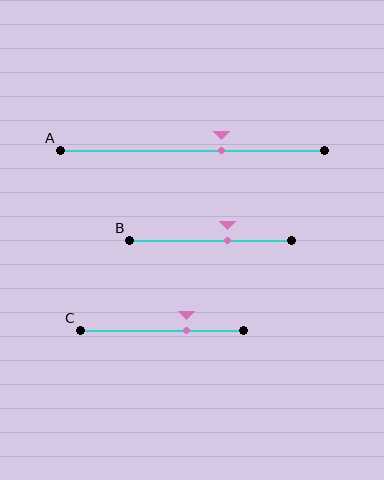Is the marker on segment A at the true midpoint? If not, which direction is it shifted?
No, the marker on segment A is shifted to the right by about 11% of the segment length.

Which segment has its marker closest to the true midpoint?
Segment B has its marker closest to the true midpoint.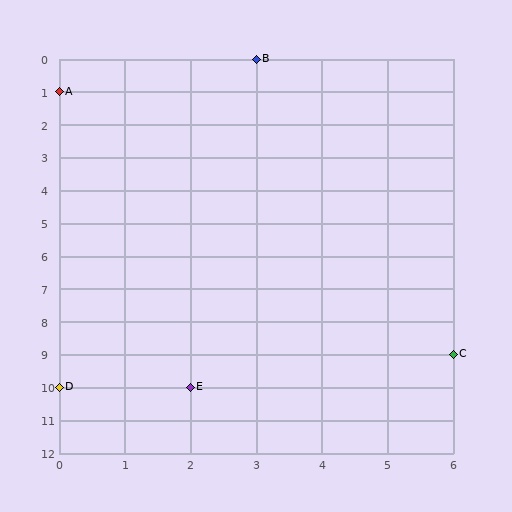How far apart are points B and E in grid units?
Points B and E are 1 column and 10 rows apart (about 10.0 grid units diagonally).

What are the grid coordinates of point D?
Point D is at grid coordinates (0, 10).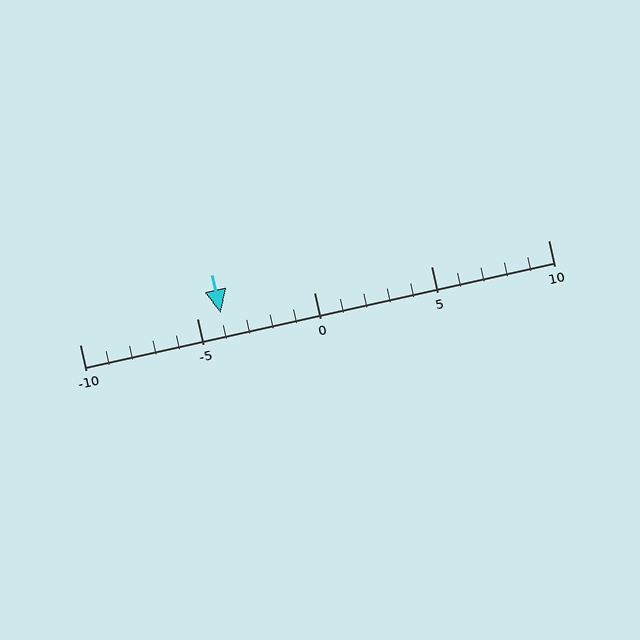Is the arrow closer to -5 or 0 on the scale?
The arrow is closer to -5.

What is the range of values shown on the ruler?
The ruler shows values from -10 to 10.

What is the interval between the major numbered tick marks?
The major tick marks are spaced 5 units apart.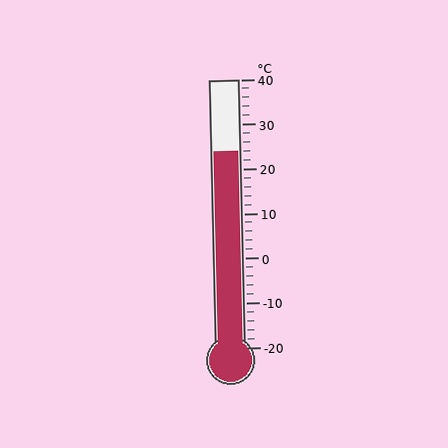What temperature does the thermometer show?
The thermometer shows approximately 24°C.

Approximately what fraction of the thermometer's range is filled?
The thermometer is filled to approximately 75% of its range.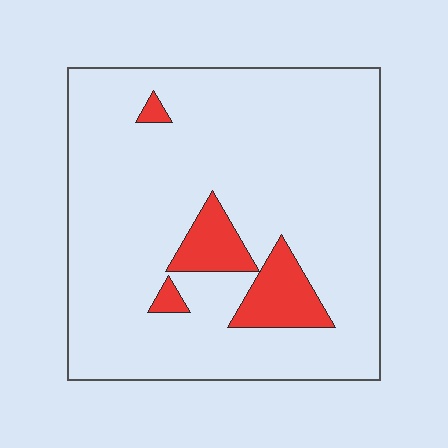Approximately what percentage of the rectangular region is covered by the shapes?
Approximately 10%.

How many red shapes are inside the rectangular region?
4.